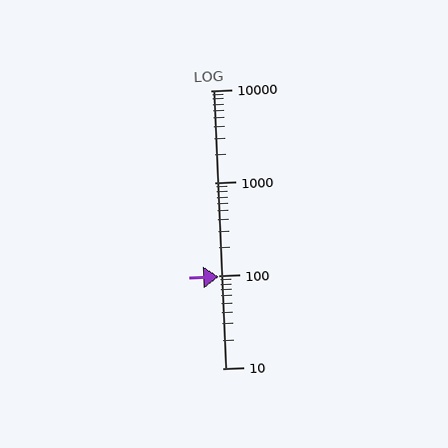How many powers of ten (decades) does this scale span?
The scale spans 3 decades, from 10 to 10000.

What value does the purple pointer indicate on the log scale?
The pointer indicates approximately 98.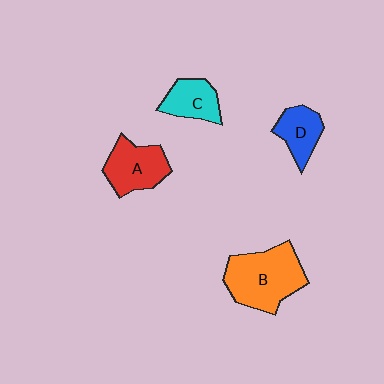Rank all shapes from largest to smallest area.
From largest to smallest: B (orange), A (red), C (cyan), D (blue).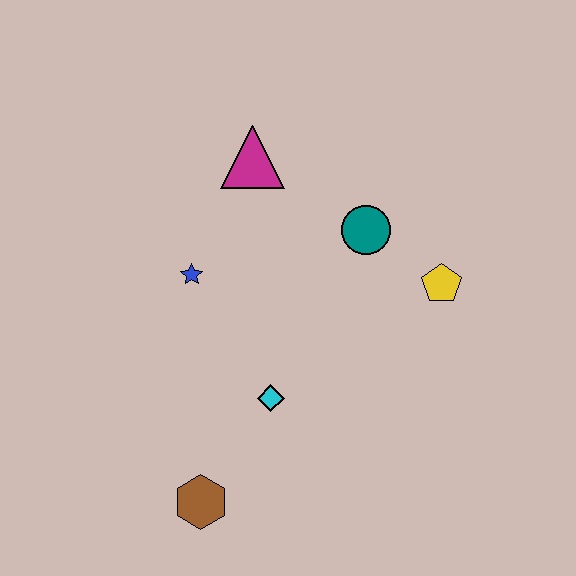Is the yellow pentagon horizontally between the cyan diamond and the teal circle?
No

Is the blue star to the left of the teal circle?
Yes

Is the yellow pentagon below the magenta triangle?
Yes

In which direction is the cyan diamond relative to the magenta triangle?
The cyan diamond is below the magenta triangle.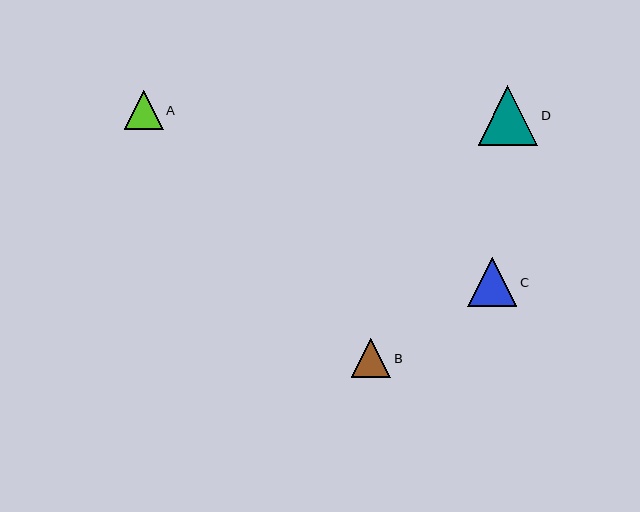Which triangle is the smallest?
Triangle A is the smallest with a size of approximately 39 pixels.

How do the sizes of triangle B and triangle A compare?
Triangle B and triangle A are approximately the same size.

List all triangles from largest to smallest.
From largest to smallest: D, C, B, A.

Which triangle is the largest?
Triangle D is the largest with a size of approximately 59 pixels.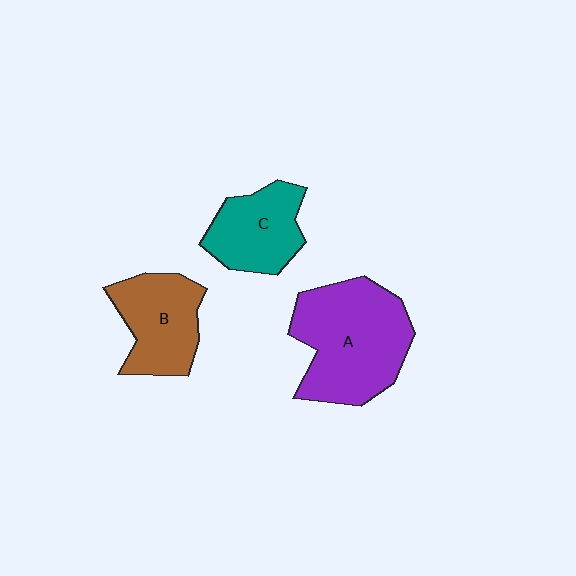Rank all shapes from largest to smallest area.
From largest to smallest: A (purple), B (brown), C (teal).